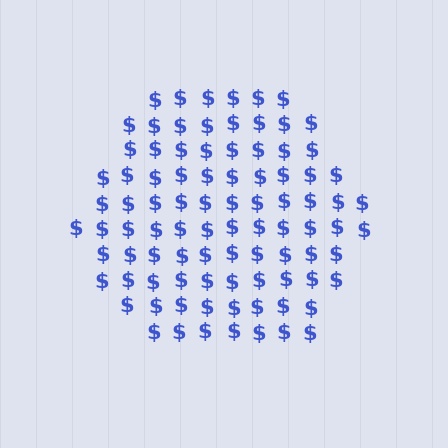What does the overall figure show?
The overall figure shows a hexagon.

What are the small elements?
The small elements are dollar signs.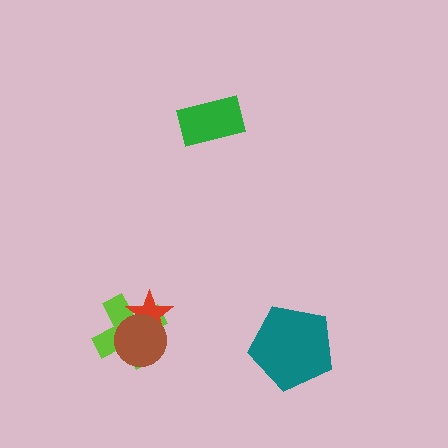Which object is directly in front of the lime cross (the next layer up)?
The red star is directly in front of the lime cross.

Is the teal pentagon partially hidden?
No, no other shape covers it.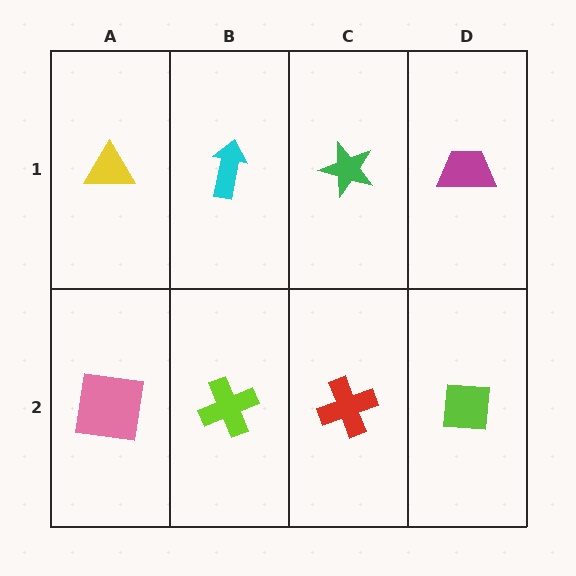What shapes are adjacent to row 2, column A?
A yellow triangle (row 1, column A), a lime cross (row 2, column B).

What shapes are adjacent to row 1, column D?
A lime square (row 2, column D), a green star (row 1, column C).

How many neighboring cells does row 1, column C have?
3.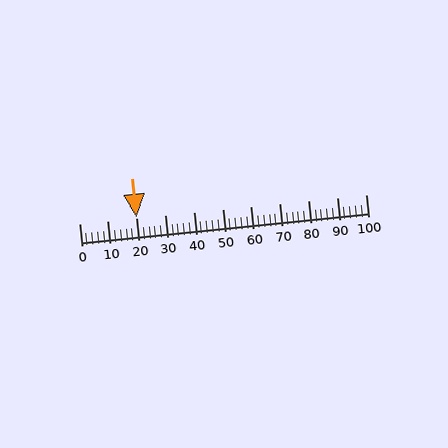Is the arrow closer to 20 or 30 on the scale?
The arrow is closer to 20.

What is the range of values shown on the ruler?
The ruler shows values from 0 to 100.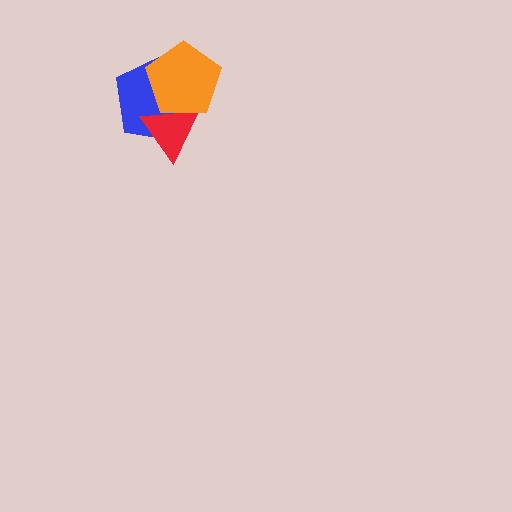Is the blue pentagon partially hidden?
Yes, it is partially covered by another shape.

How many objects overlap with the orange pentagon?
2 objects overlap with the orange pentagon.